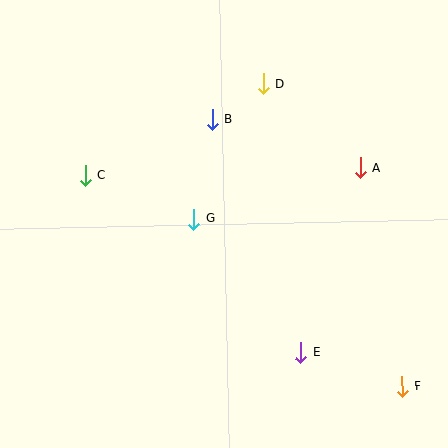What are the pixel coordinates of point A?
Point A is at (360, 168).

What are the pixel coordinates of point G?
Point G is at (193, 219).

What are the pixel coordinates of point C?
Point C is at (85, 175).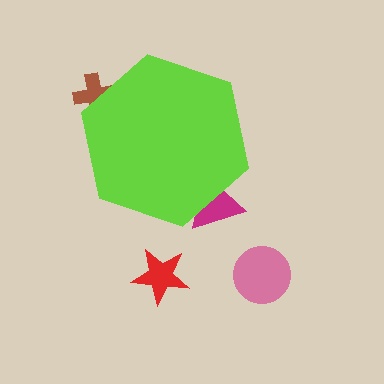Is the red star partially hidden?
No, the red star is fully visible.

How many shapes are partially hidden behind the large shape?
2 shapes are partially hidden.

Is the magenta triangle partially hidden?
Yes, the magenta triangle is partially hidden behind the lime hexagon.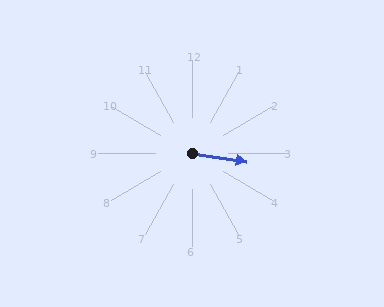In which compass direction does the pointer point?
East.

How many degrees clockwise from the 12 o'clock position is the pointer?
Approximately 99 degrees.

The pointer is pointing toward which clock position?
Roughly 3 o'clock.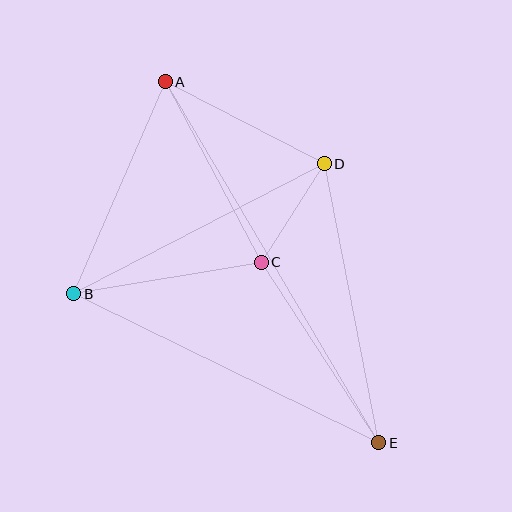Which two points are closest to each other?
Points C and D are closest to each other.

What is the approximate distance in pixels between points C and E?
The distance between C and E is approximately 215 pixels.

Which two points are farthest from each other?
Points A and E are farthest from each other.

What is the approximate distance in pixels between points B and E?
The distance between B and E is approximately 340 pixels.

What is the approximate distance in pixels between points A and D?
The distance between A and D is approximately 179 pixels.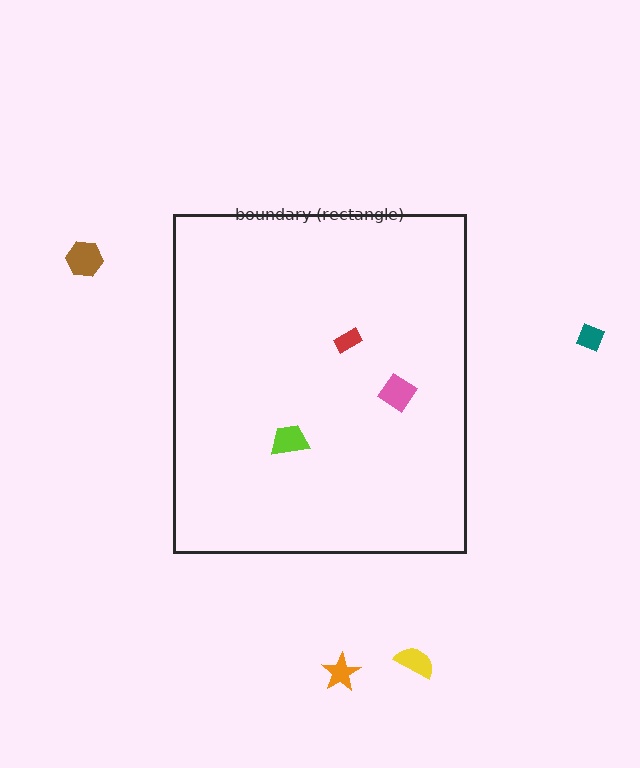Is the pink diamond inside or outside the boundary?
Inside.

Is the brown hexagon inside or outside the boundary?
Outside.